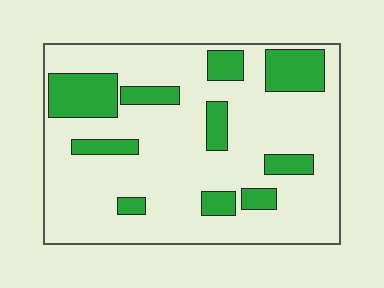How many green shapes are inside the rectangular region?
10.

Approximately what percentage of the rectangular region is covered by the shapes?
Approximately 20%.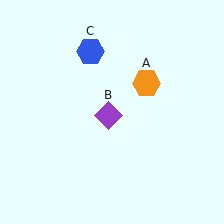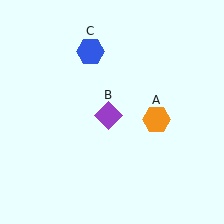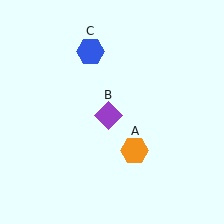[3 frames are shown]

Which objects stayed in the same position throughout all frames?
Purple diamond (object B) and blue hexagon (object C) remained stationary.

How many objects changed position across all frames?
1 object changed position: orange hexagon (object A).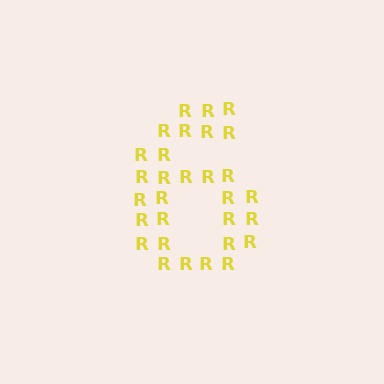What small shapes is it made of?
It is made of small letter R's.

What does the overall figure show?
The overall figure shows the digit 6.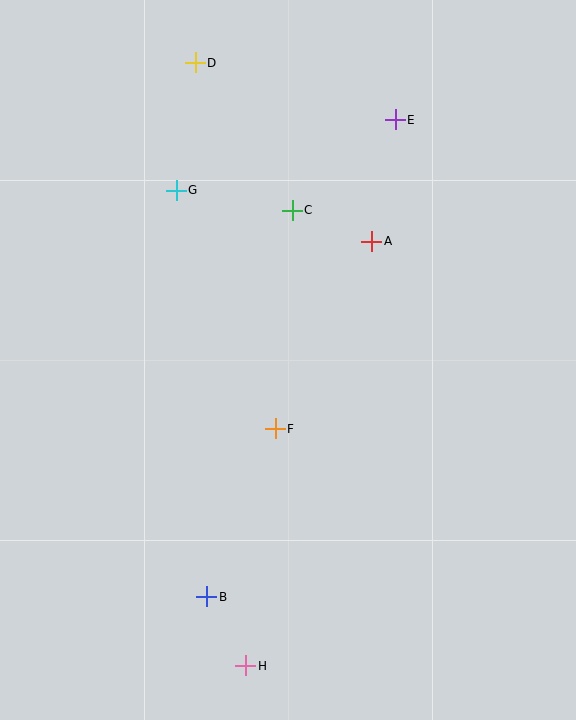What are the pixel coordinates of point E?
Point E is at (395, 120).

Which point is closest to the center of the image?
Point F at (275, 429) is closest to the center.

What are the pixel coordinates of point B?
Point B is at (207, 597).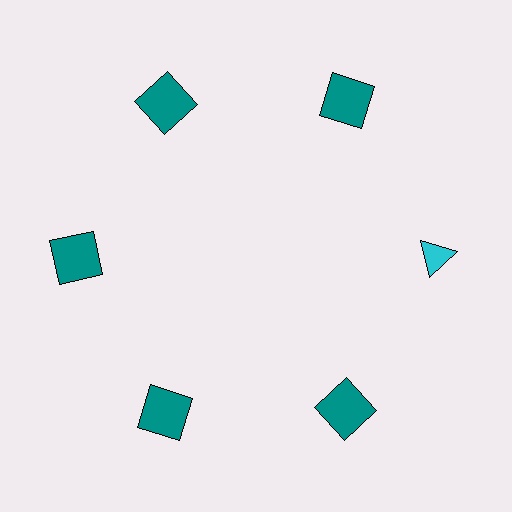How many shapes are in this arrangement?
There are 6 shapes arranged in a ring pattern.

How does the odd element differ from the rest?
It differs in both color (cyan instead of teal) and shape (triangle instead of square).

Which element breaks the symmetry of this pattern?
The cyan triangle at roughly the 3 o'clock position breaks the symmetry. All other shapes are teal squares.